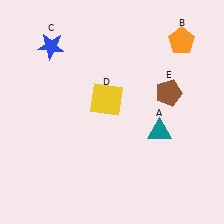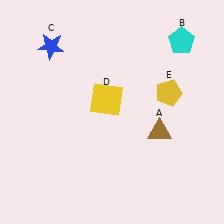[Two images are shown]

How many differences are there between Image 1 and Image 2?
There are 3 differences between the two images.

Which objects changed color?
A changed from teal to brown. B changed from orange to cyan. E changed from brown to yellow.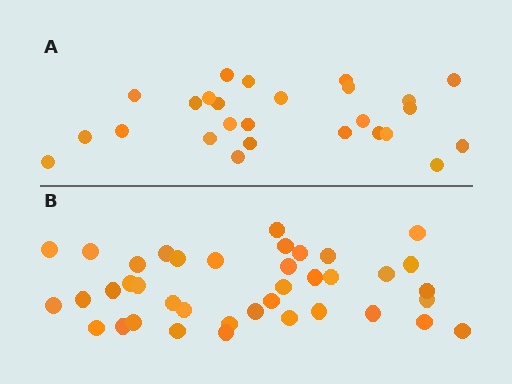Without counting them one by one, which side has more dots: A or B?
Region B (the bottom region) has more dots.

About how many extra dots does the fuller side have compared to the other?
Region B has approximately 15 more dots than region A.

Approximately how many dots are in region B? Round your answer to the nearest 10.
About 40 dots. (The exact count is 39, which rounds to 40.)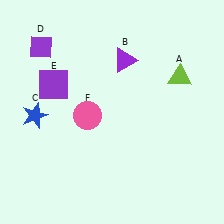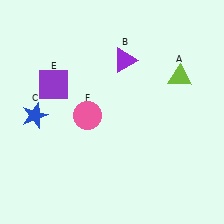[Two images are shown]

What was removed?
The purple diamond (D) was removed in Image 2.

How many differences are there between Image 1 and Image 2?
There is 1 difference between the two images.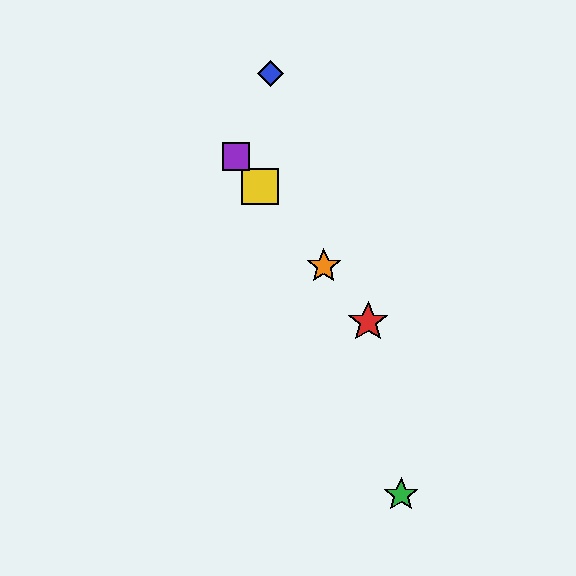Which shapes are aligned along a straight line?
The red star, the yellow square, the purple square, the orange star are aligned along a straight line.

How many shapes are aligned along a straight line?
4 shapes (the red star, the yellow square, the purple square, the orange star) are aligned along a straight line.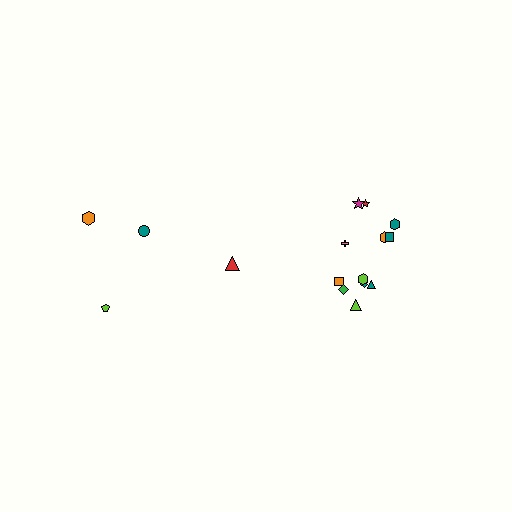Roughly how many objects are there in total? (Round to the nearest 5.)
Roughly 15 objects in total.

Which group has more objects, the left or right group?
The right group.